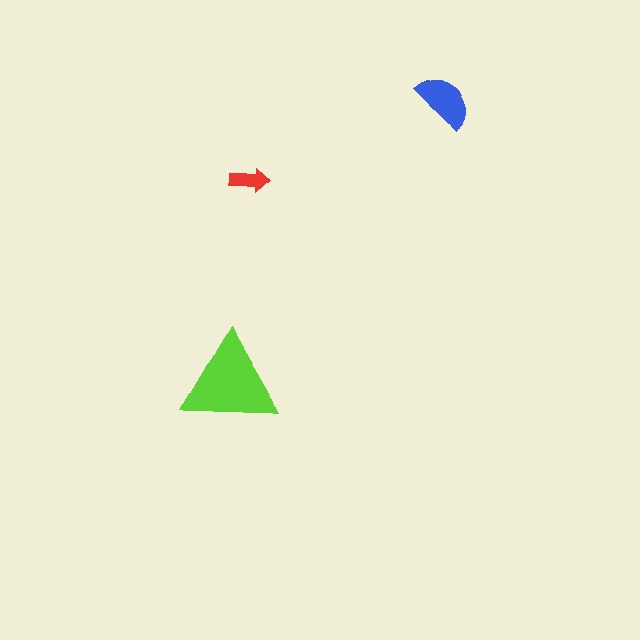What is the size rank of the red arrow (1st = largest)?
3rd.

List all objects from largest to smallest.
The lime triangle, the blue semicircle, the red arrow.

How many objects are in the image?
There are 3 objects in the image.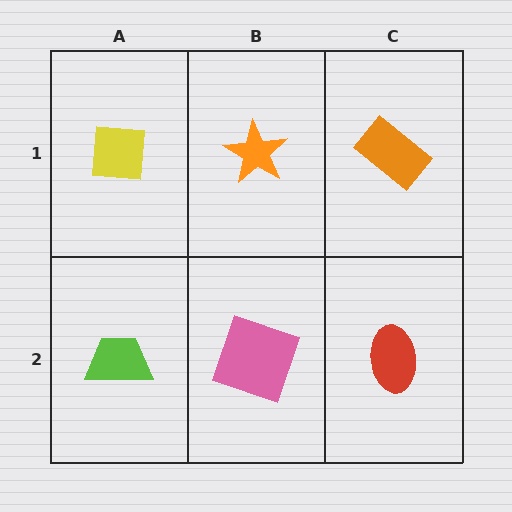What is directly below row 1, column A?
A lime trapezoid.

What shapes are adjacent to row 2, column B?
An orange star (row 1, column B), a lime trapezoid (row 2, column A), a red ellipse (row 2, column C).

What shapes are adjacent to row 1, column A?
A lime trapezoid (row 2, column A), an orange star (row 1, column B).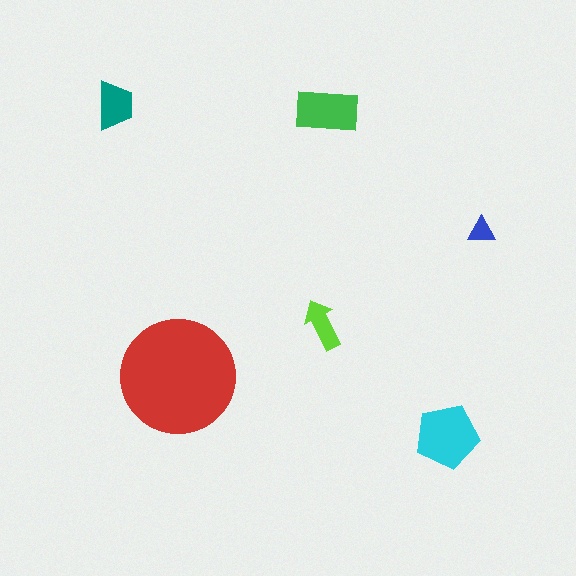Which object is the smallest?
The blue triangle.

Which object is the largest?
The red circle.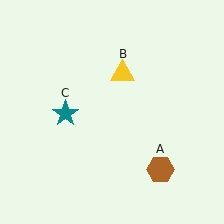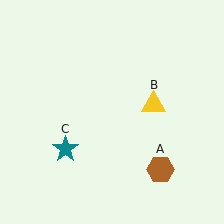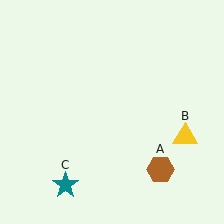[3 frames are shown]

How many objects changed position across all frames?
2 objects changed position: yellow triangle (object B), teal star (object C).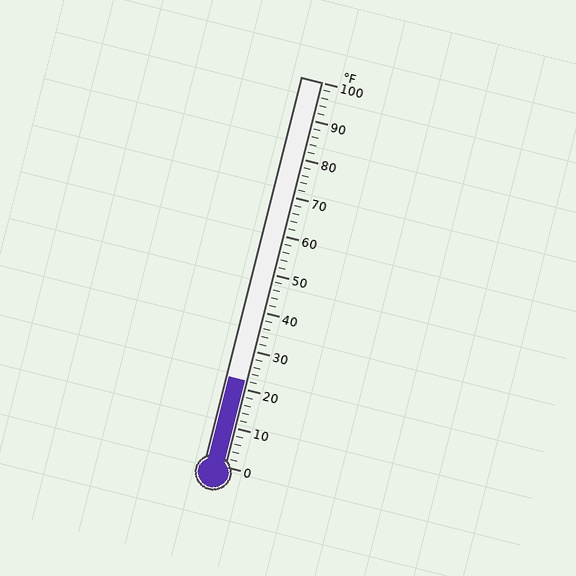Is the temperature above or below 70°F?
The temperature is below 70°F.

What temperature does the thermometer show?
The thermometer shows approximately 22°F.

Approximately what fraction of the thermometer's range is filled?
The thermometer is filled to approximately 20% of its range.